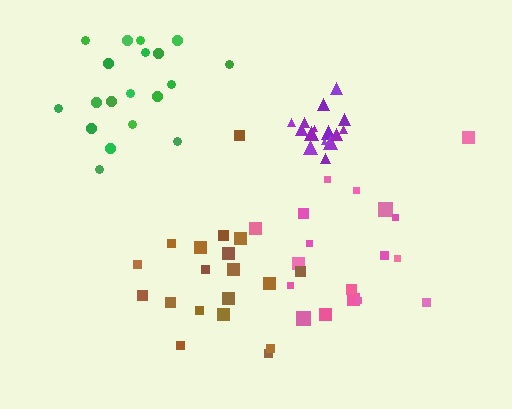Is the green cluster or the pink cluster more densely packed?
Green.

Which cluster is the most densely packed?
Purple.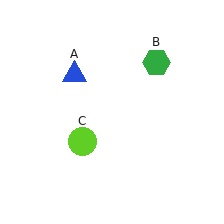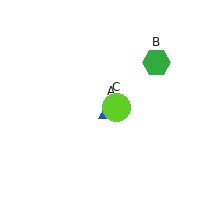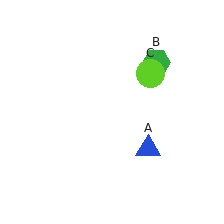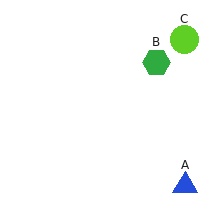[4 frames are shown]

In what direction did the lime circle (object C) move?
The lime circle (object C) moved up and to the right.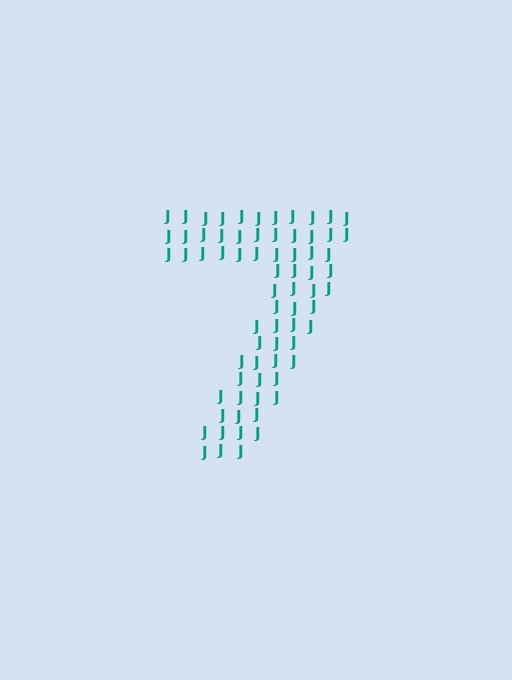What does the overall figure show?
The overall figure shows the digit 7.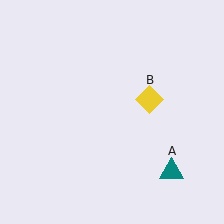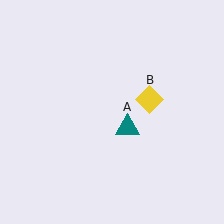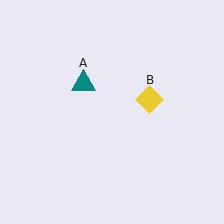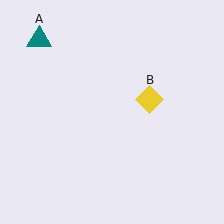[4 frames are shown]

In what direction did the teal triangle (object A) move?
The teal triangle (object A) moved up and to the left.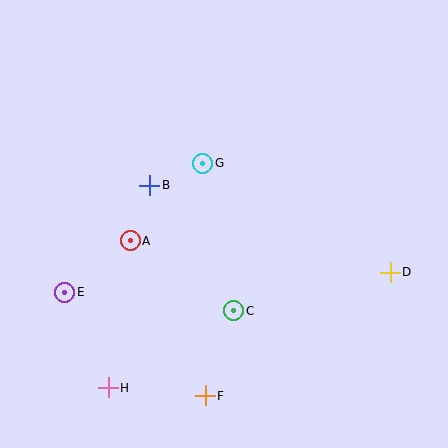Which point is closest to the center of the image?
Point G at (203, 163) is closest to the center.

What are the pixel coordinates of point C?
Point C is at (234, 311).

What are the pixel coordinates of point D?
Point D is at (390, 272).